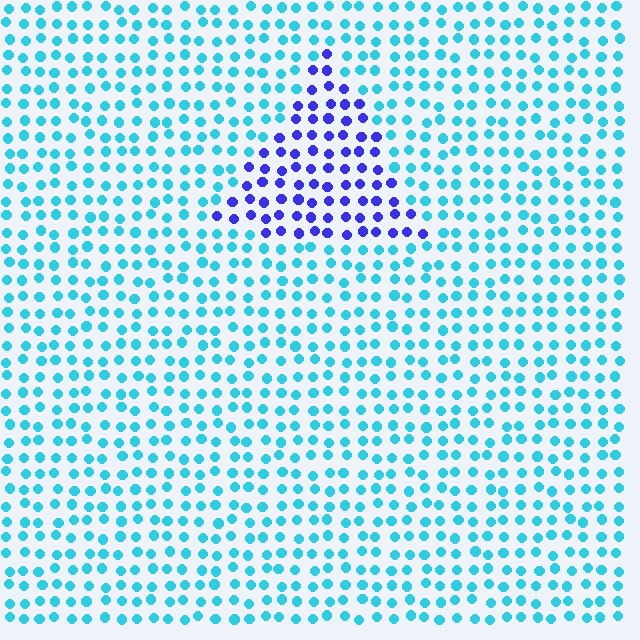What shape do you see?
I see a triangle.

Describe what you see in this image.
The image is filled with small cyan elements in a uniform arrangement. A triangle-shaped region is visible where the elements are tinted to a slightly different hue, forming a subtle color boundary.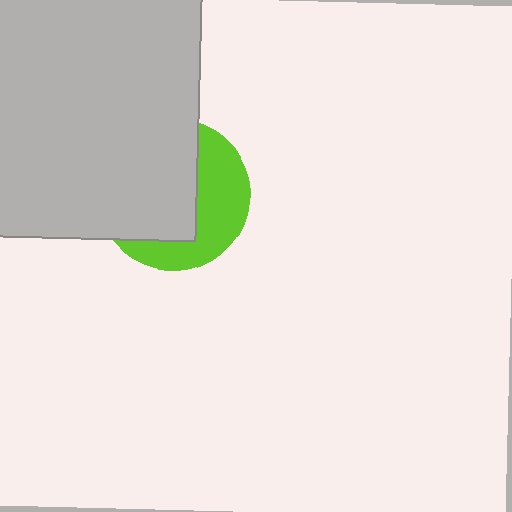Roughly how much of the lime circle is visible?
A small part of it is visible (roughly 41%).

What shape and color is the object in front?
The object in front is a light gray rectangle.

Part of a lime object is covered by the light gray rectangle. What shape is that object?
It is a circle.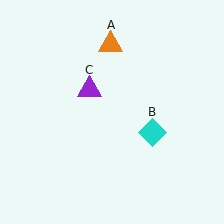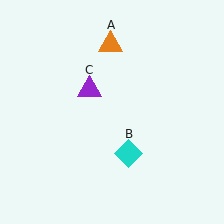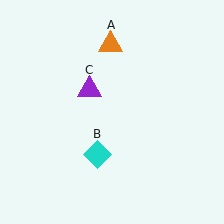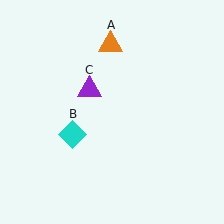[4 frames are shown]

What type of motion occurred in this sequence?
The cyan diamond (object B) rotated clockwise around the center of the scene.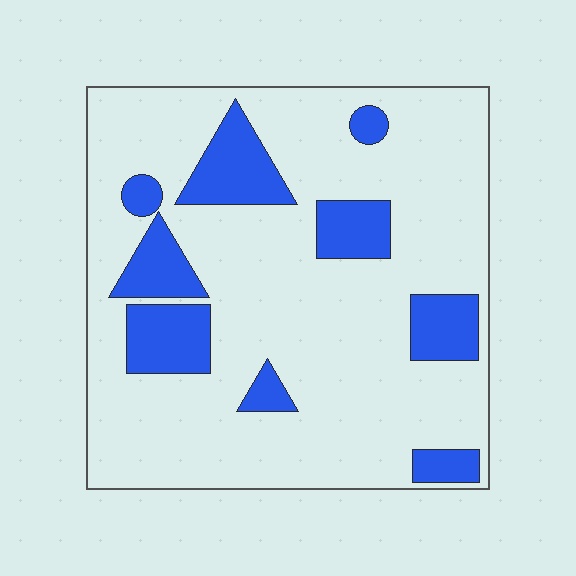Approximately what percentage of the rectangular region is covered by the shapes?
Approximately 20%.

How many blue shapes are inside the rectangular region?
9.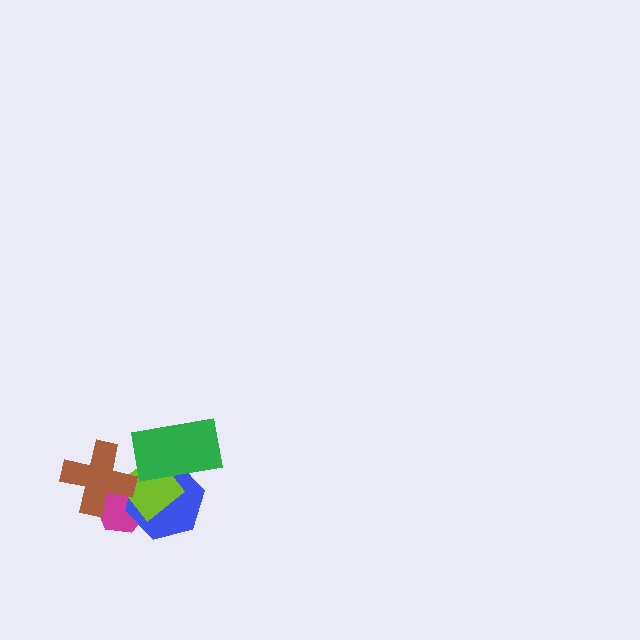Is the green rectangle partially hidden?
No, no other shape covers it.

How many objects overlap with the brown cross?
2 objects overlap with the brown cross.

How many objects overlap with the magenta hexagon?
3 objects overlap with the magenta hexagon.